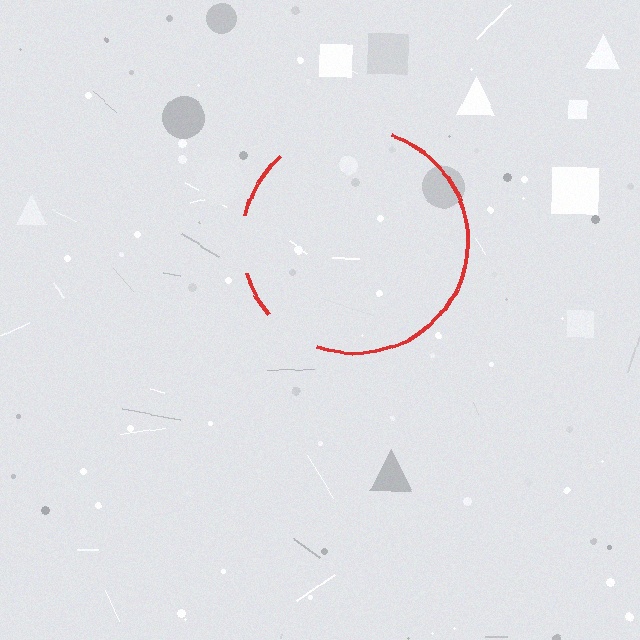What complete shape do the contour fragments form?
The contour fragments form a circle.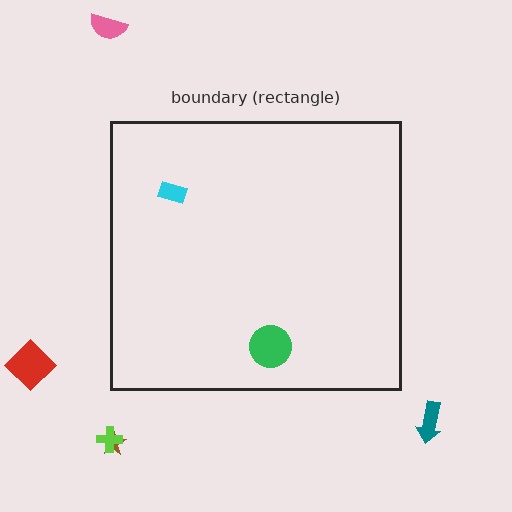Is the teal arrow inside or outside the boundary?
Outside.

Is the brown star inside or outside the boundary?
Outside.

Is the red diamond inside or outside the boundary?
Outside.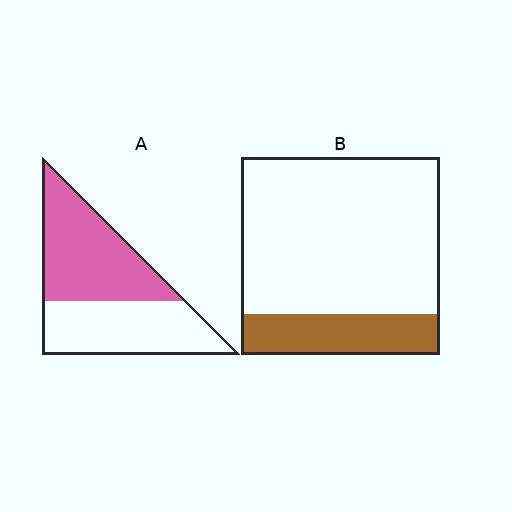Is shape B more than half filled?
No.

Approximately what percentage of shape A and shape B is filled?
A is approximately 55% and B is approximately 20%.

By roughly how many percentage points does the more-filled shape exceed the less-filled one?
By roughly 30 percentage points (A over B).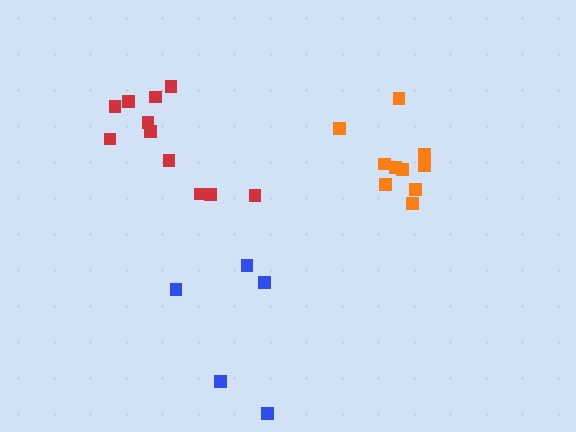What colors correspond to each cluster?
The clusters are colored: red, blue, orange.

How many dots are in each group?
Group 1: 11 dots, Group 2: 5 dots, Group 3: 10 dots (26 total).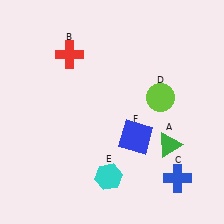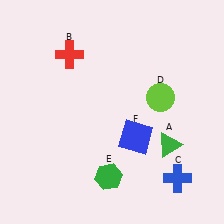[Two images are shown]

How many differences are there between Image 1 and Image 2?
There is 1 difference between the two images.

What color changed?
The hexagon (E) changed from cyan in Image 1 to green in Image 2.